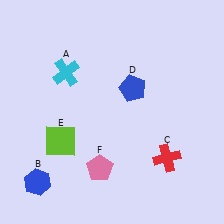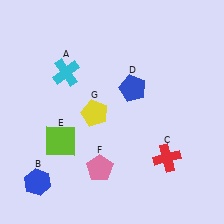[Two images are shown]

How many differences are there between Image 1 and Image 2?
There is 1 difference between the two images.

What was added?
A yellow pentagon (G) was added in Image 2.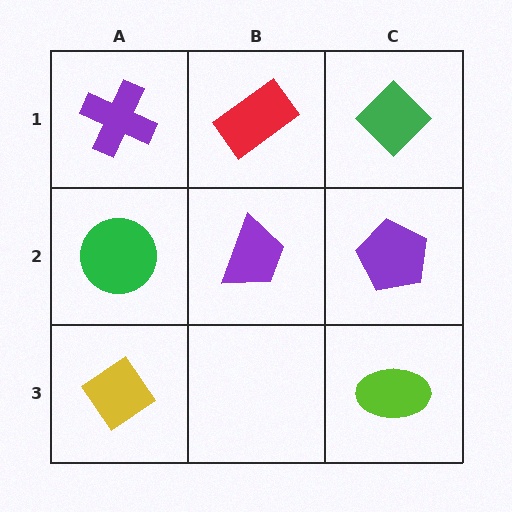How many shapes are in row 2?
3 shapes.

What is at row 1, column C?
A green diamond.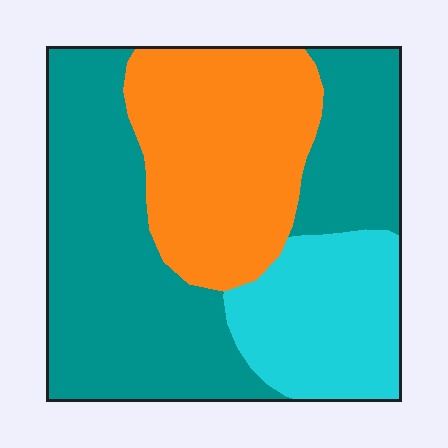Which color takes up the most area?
Teal, at roughly 50%.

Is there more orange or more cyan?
Orange.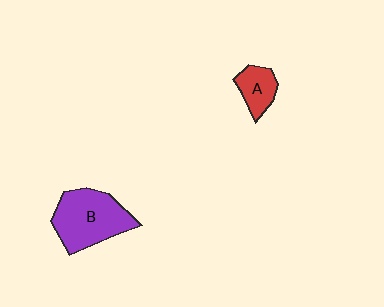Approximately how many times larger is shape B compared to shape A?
Approximately 2.4 times.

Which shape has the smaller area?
Shape A (red).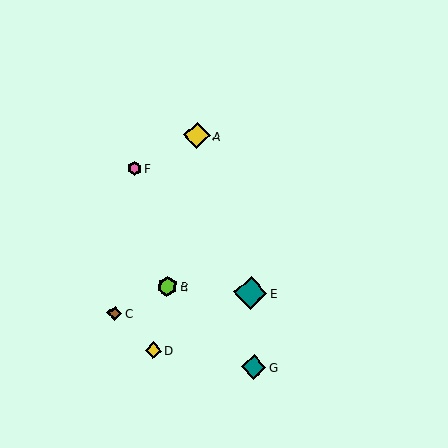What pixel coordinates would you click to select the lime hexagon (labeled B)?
Click at (167, 286) to select the lime hexagon B.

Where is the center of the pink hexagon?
The center of the pink hexagon is at (134, 169).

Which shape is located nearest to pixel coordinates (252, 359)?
The teal diamond (labeled G) at (254, 367) is nearest to that location.